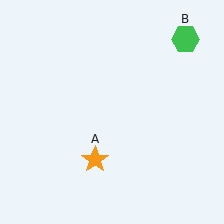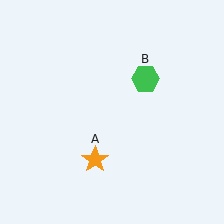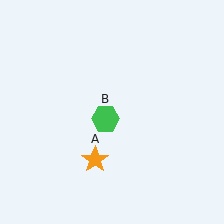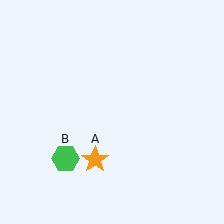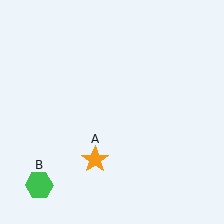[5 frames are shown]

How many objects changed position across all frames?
1 object changed position: green hexagon (object B).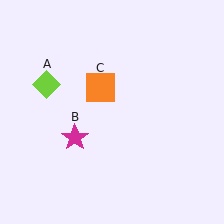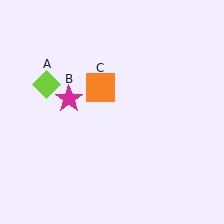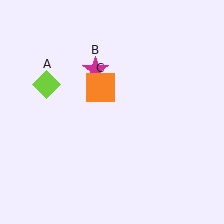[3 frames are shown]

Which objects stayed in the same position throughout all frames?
Lime diamond (object A) and orange square (object C) remained stationary.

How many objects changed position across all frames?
1 object changed position: magenta star (object B).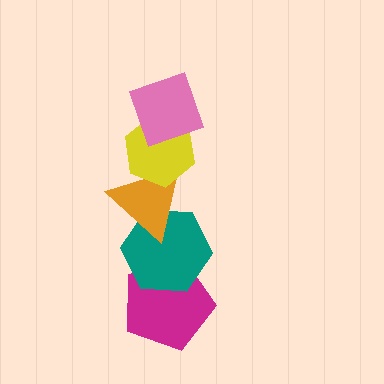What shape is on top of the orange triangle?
The yellow hexagon is on top of the orange triangle.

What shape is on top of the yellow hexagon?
The pink diamond is on top of the yellow hexagon.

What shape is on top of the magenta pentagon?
The teal hexagon is on top of the magenta pentagon.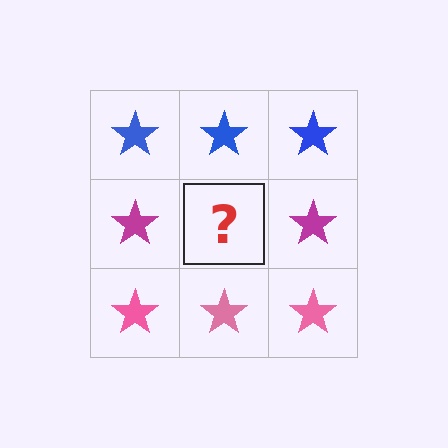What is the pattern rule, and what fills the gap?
The rule is that each row has a consistent color. The gap should be filled with a magenta star.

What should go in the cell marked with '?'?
The missing cell should contain a magenta star.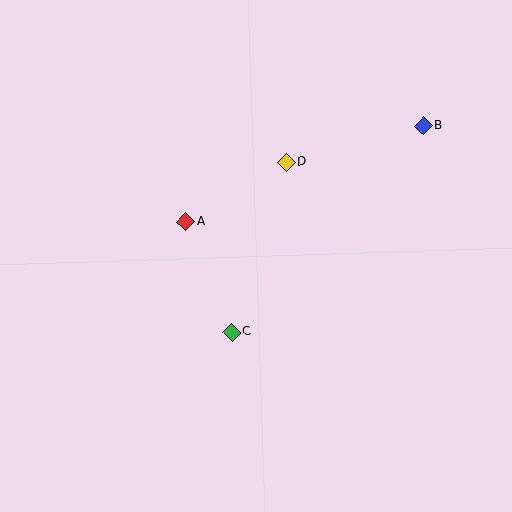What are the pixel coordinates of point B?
Point B is at (423, 126).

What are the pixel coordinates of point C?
Point C is at (232, 332).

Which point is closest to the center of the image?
Point A at (186, 222) is closest to the center.